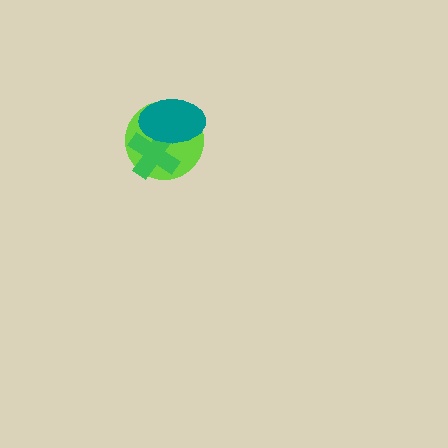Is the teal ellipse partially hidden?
No, no other shape covers it.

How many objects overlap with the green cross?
2 objects overlap with the green cross.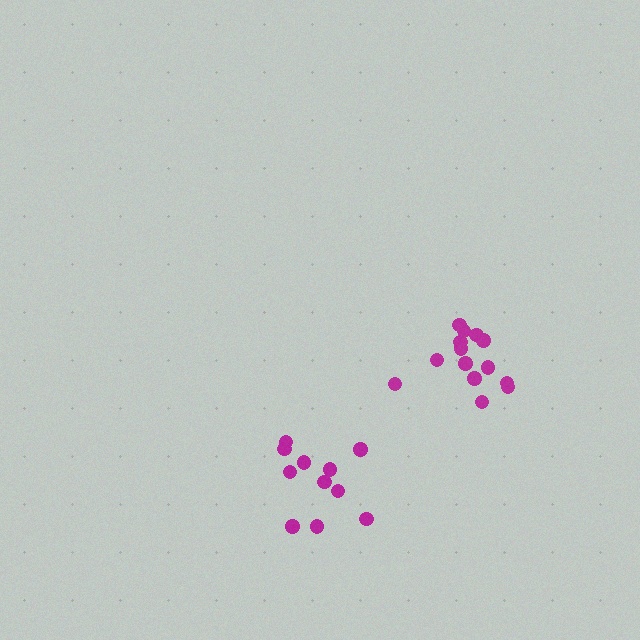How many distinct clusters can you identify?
There are 2 distinct clusters.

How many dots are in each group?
Group 1: 14 dots, Group 2: 11 dots (25 total).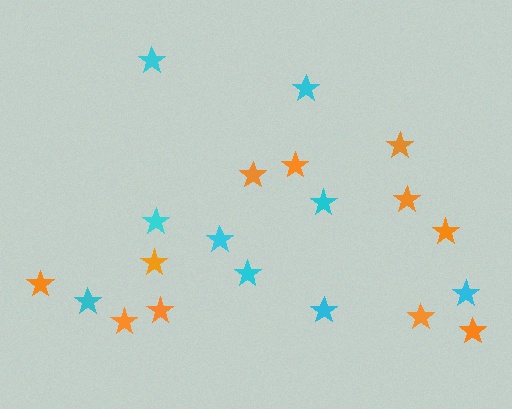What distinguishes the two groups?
There are 2 groups: one group of orange stars (11) and one group of cyan stars (9).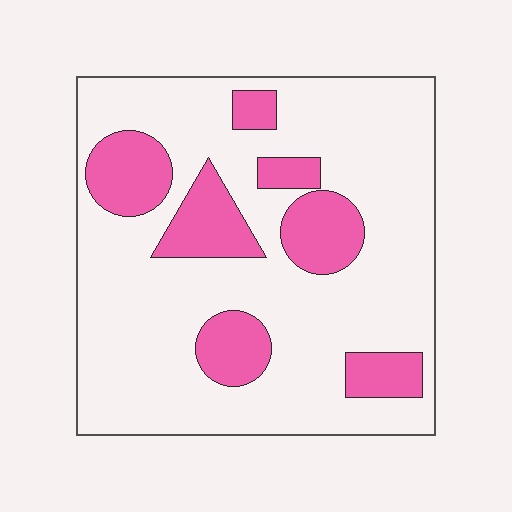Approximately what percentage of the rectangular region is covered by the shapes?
Approximately 25%.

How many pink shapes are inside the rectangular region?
7.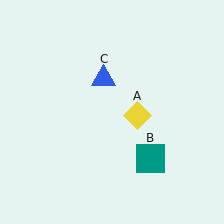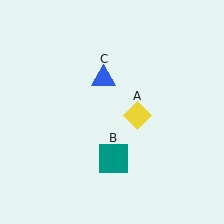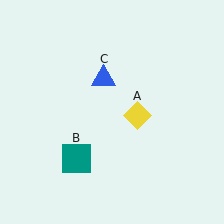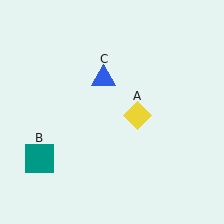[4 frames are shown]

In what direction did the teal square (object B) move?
The teal square (object B) moved left.